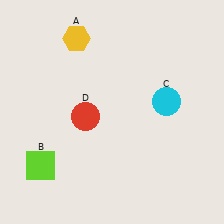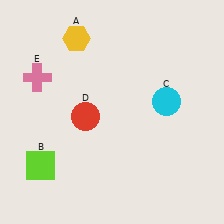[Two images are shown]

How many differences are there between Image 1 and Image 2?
There is 1 difference between the two images.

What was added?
A pink cross (E) was added in Image 2.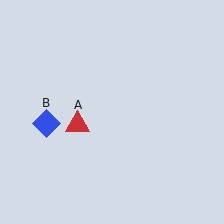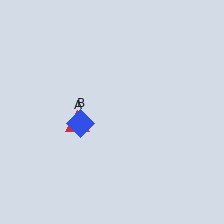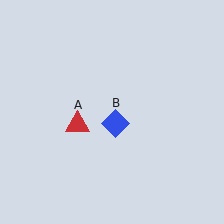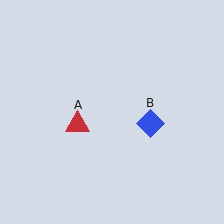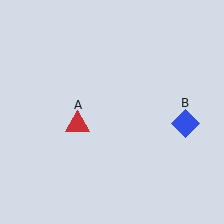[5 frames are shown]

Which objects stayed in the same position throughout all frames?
Red triangle (object A) remained stationary.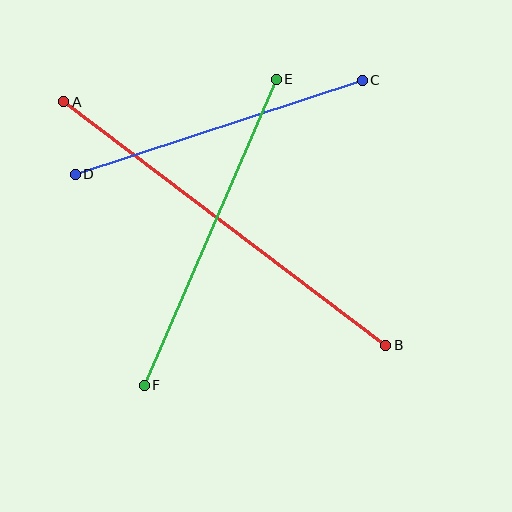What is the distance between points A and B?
The distance is approximately 404 pixels.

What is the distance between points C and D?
The distance is approximately 302 pixels.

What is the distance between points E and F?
The distance is approximately 333 pixels.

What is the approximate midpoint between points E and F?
The midpoint is at approximately (210, 232) pixels.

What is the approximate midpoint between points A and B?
The midpoint is at approximately (225, 224) pixels.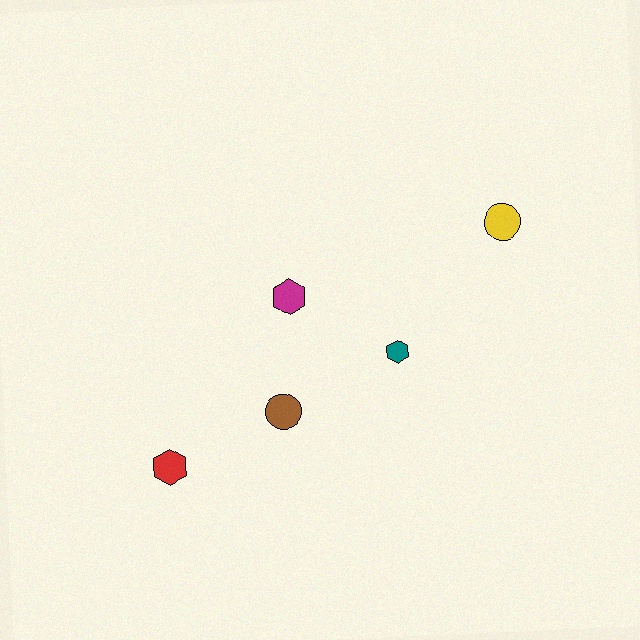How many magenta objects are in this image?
There is 1 magenta object.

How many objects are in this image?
There are 5 objects.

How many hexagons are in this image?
There are 3 hexagons.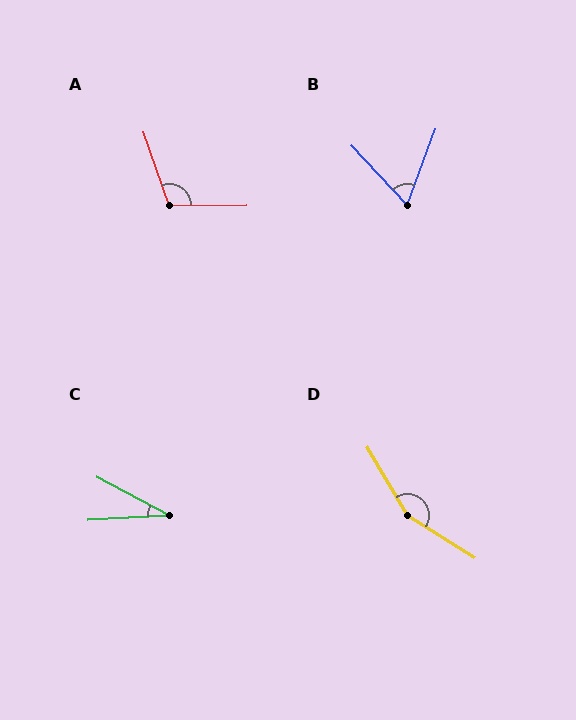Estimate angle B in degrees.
Approximately 63 degrees.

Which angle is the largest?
D, at approximately 153 degrees.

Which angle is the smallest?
C, at approximately 31 degrees.